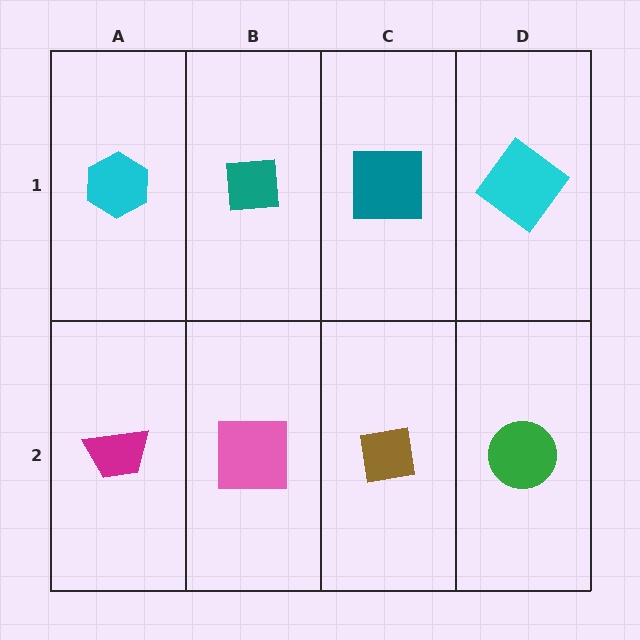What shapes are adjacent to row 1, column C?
A brown square (row 2, column C), a teal square (row 1, column B), a cyan diamond (row 1, column D).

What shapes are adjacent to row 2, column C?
A teal square (row 1, column C), a pink square (row 2, column B), a green circle (row 2, column D).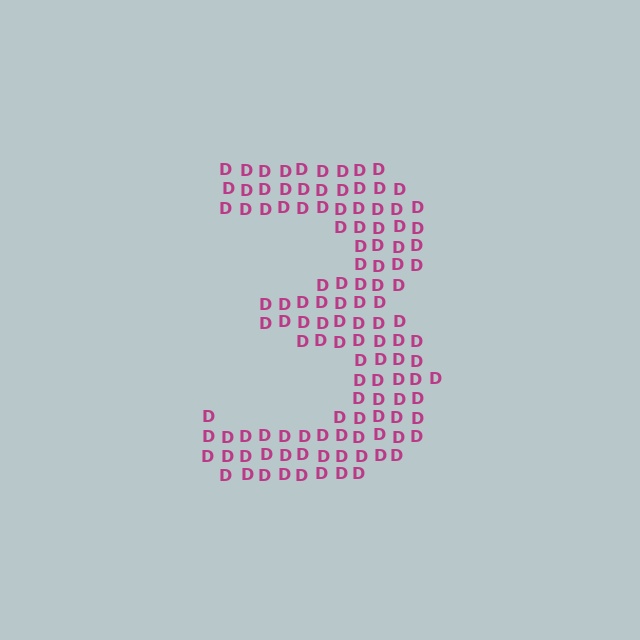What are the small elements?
The small elements are letter D's.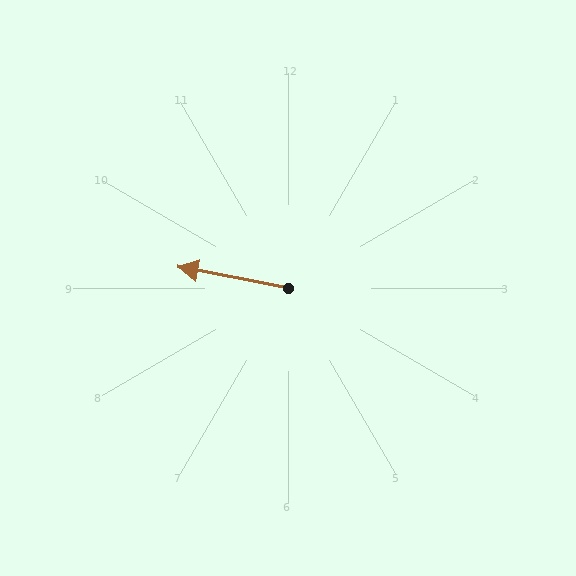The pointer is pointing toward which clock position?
Roughly 9 o'clock.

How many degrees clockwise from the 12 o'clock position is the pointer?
Approximately 281 degrees.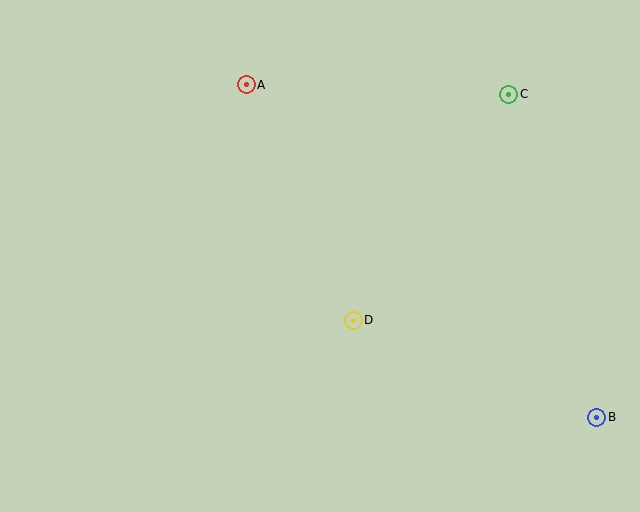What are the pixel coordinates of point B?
Point B is at (597, 417).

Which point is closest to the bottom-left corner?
Point D is closest to the bottom-left corner.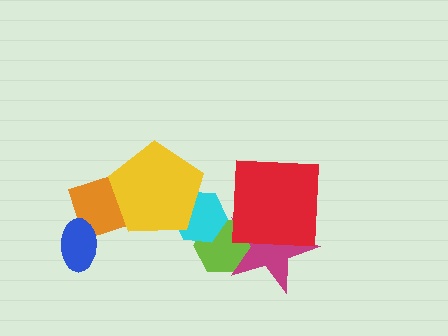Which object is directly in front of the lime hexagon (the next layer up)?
The magenta star is directly in front of the lime hexagon.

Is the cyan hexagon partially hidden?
Yes, it is partially covered by another shape.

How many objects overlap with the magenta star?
2 objects overlap with the magenta star.